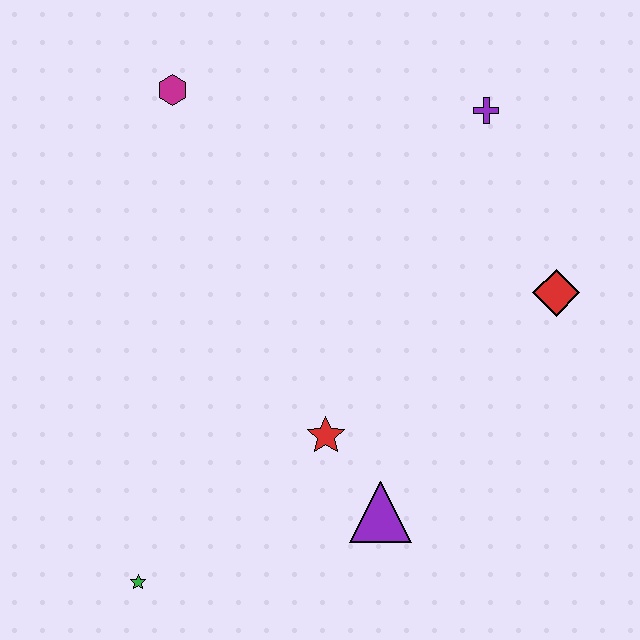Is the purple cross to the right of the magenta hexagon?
Yes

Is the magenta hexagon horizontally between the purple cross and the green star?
Yes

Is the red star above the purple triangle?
Yes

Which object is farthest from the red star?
The magenta hexagon is farthest from the red star.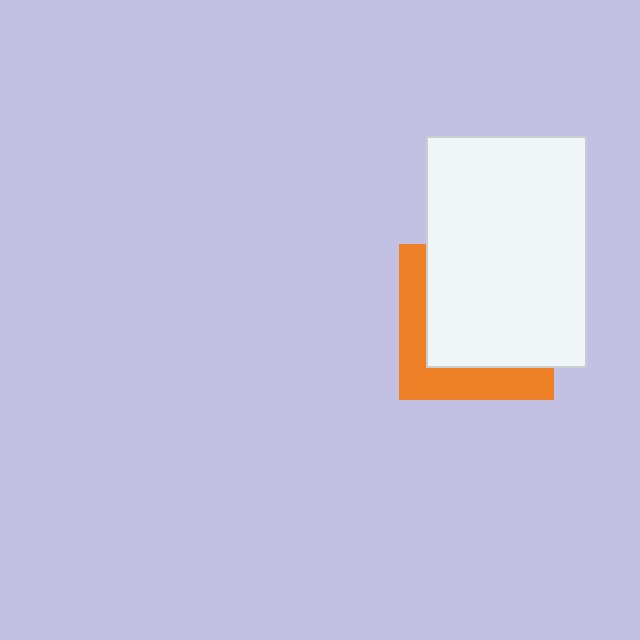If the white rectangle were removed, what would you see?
You would see the complete orange square.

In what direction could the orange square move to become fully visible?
The orange square could move toward the lower-left. That would shift it out from behind the white rectangle entirely.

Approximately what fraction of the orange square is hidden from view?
Roughly 66% of the orange square is hidden behind the white rectangle.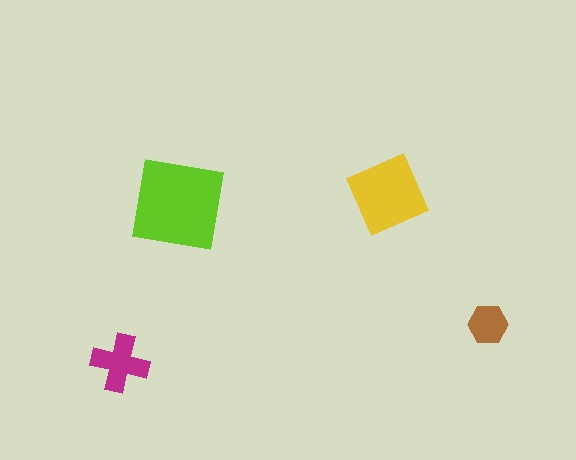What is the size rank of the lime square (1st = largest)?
1st.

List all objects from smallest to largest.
The brown hexagon, the magenta cross, the yellow diamond, the lime square.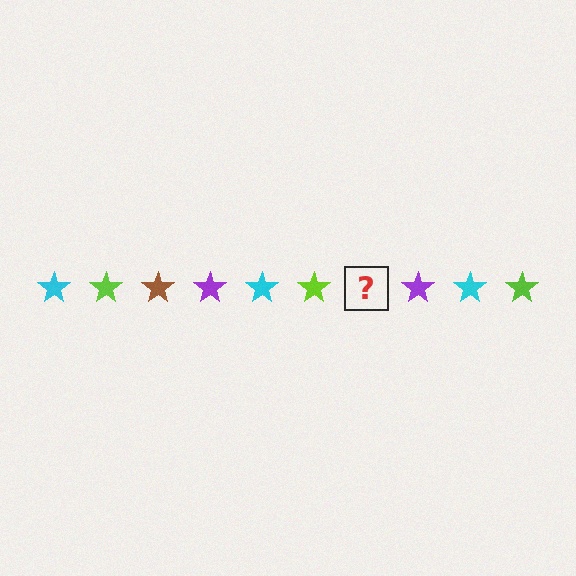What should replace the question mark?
The question mark should be replaced with a brown star.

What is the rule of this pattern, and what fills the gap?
The rule is that the pattern cycles through cyan, lime, brown, purple stars. The gap should be filled with a brown star.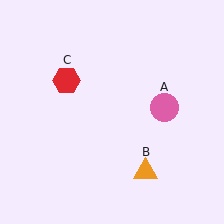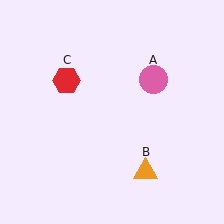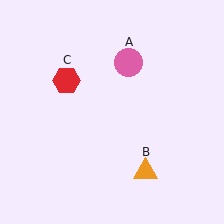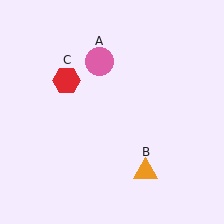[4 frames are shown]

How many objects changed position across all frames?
1 object changed position: pink circle (object A).